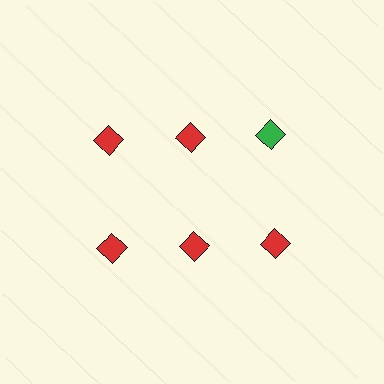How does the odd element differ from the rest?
It has a different color: green instead of red.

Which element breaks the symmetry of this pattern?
The green diamond in the top row, center column breaks the symmetry. All other shapes are red diamonds.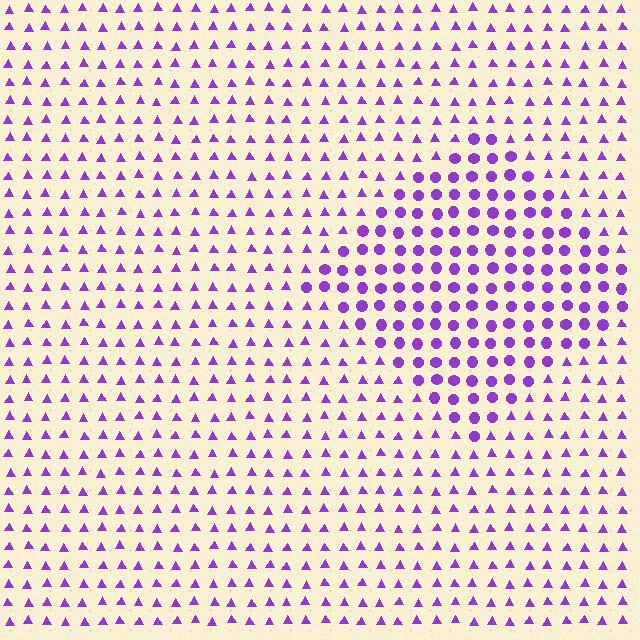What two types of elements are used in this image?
The image uses circles inside the diamond region and triangles outside it.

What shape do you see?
I see a diamond.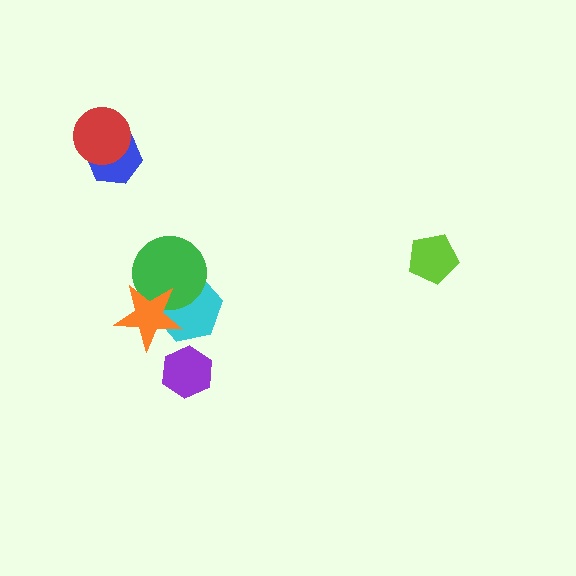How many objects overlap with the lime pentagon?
0 objects overlap with the lime pentagon.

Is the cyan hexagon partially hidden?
Yes, it is partially covered by another shape.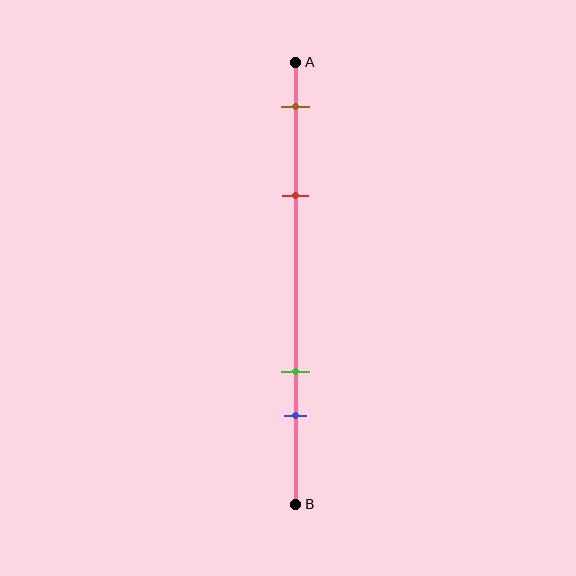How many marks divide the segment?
There are 4 marks dividing the segment.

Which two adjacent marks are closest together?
The green and blue marks are the closest adjacent pair.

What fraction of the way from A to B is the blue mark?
The blue mark is approximately 80% (0.8) of the way from A to B.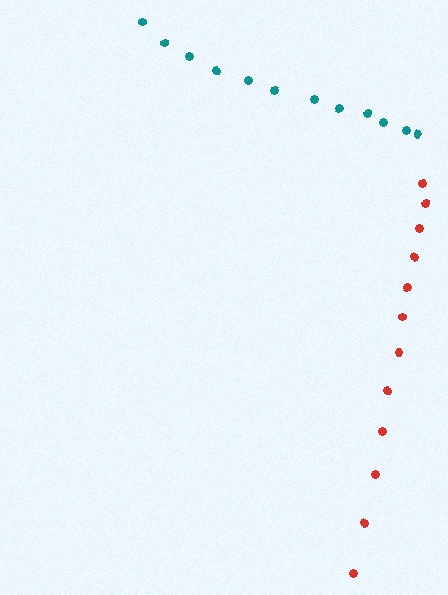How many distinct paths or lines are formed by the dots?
There are 2 distinct paths.